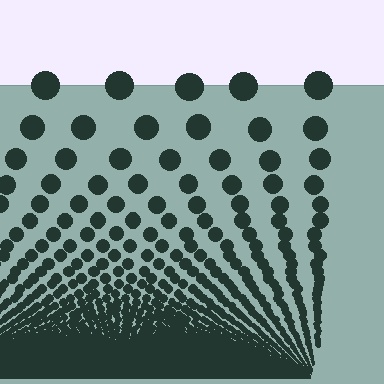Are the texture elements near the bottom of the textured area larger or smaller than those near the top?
Smaller. The gradient is inverted — elements near the bottom are smaller and denser.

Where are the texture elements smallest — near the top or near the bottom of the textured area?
Near the bottom.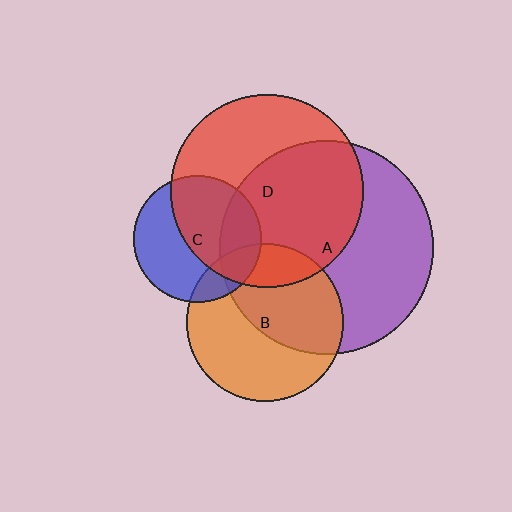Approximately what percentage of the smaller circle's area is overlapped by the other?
Approximately 55%.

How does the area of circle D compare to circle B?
Approximately 1.5 times.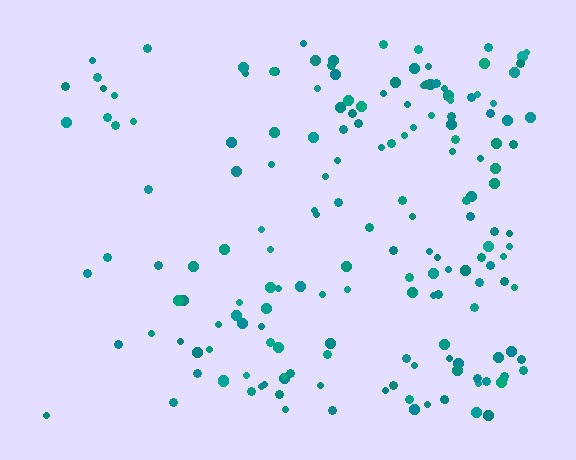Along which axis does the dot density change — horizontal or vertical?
Horizontal.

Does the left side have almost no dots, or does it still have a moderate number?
Still a moderate number, just noticeably fewer than the right.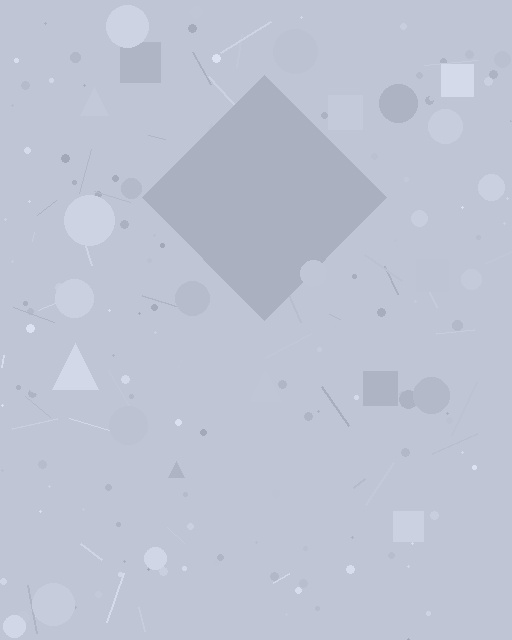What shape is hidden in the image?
A diamond is hidden in the image.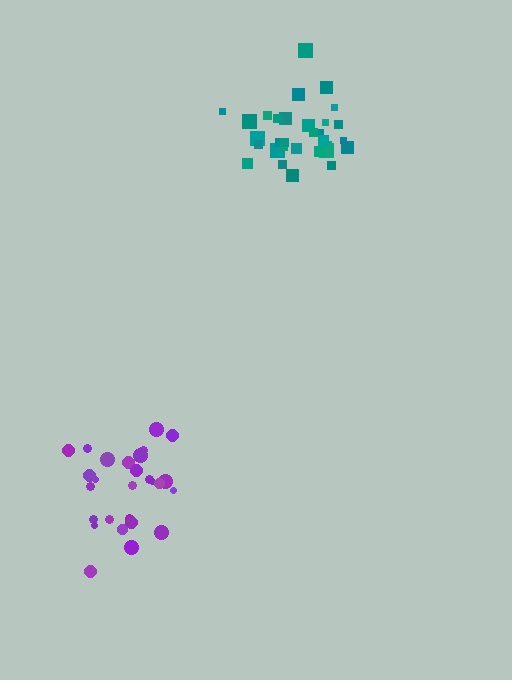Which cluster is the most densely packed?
Teal.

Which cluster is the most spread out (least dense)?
Purple.